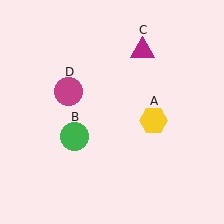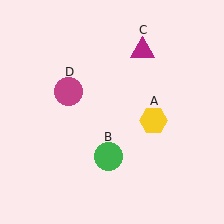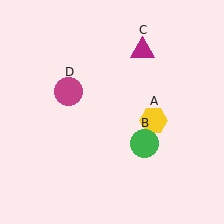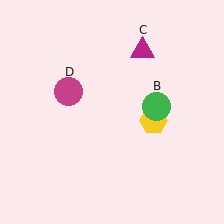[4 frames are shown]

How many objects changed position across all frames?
1 object changed position: green circle (object B).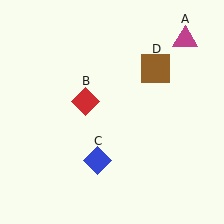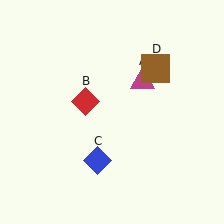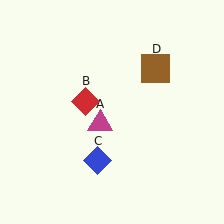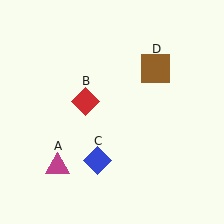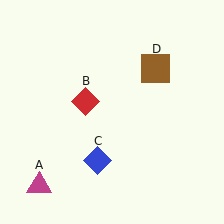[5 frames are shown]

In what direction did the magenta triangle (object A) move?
The magenta triangle (object A) moved down and to the left.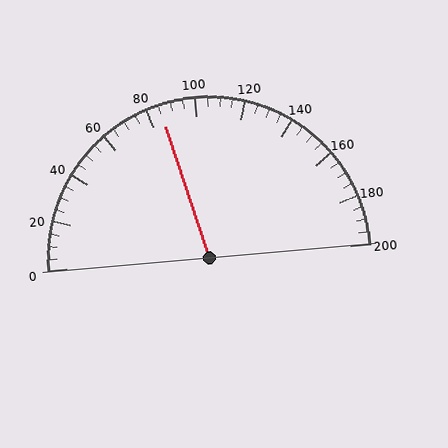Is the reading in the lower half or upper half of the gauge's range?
The reading is in the lower half of the range (0 to 200).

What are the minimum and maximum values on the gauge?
The gauge ranges from 0 to 200.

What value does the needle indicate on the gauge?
The needle indicates approximately 85.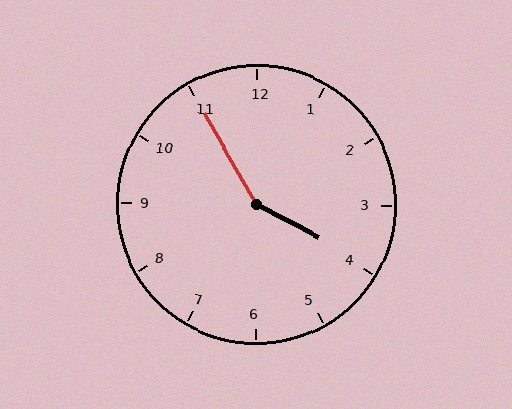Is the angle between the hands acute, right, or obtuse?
It is obtuse.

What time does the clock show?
3:55.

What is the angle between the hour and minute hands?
Approximately 148 degrees.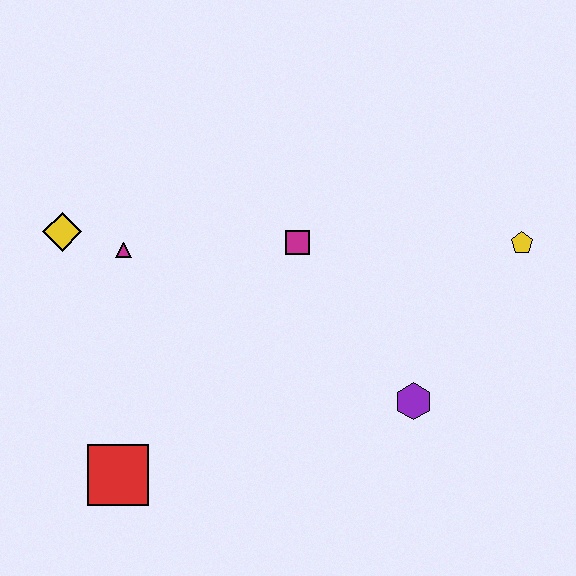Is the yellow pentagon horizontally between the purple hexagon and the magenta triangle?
No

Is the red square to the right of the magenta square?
No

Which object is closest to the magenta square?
The magenta triangle is closest to the magenta square.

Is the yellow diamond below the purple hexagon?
No